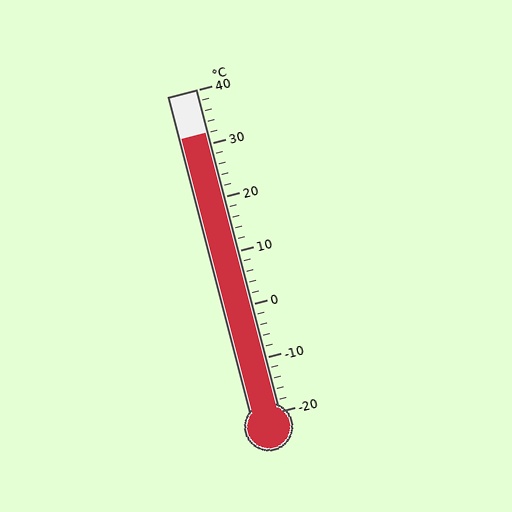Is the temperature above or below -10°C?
The temperature is above -10°C.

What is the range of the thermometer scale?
The thermometer scale ranges from -20°C to 40°C.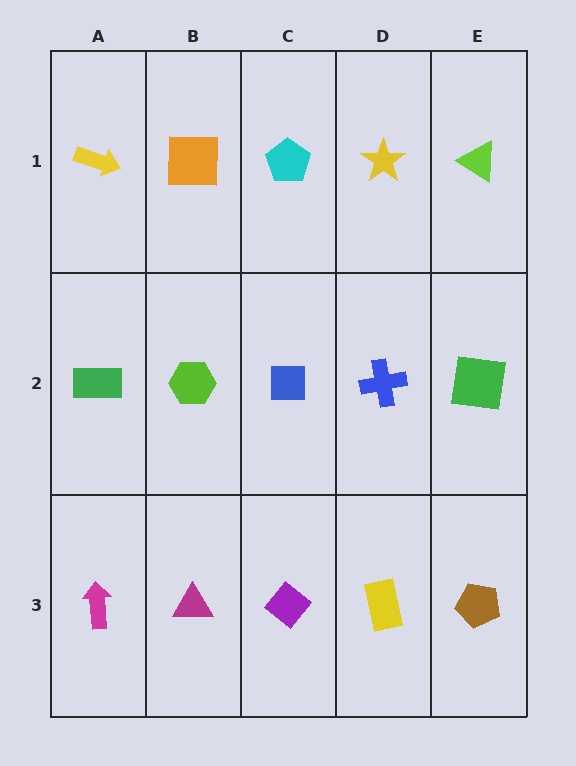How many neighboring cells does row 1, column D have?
3.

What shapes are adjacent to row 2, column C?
A cyan pentagon (row 1, column C), a purple diamond (row 3, column C), a lime hexagon (row 2, column B), a blue cross (row 2, column D).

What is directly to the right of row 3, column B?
A purple diamond.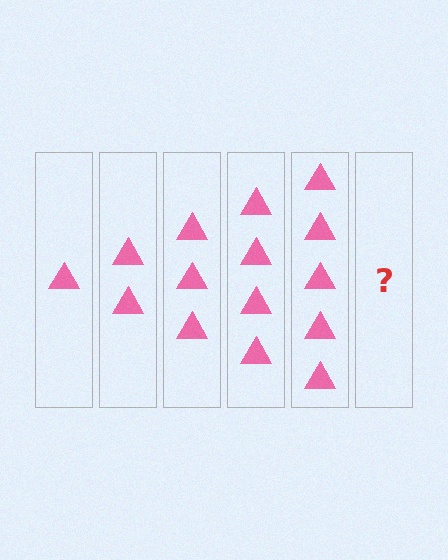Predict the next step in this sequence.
The next step is 6 triangles.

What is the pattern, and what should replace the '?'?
The pattern is that each step adds one more triangle. The '?' should be 6 triangles.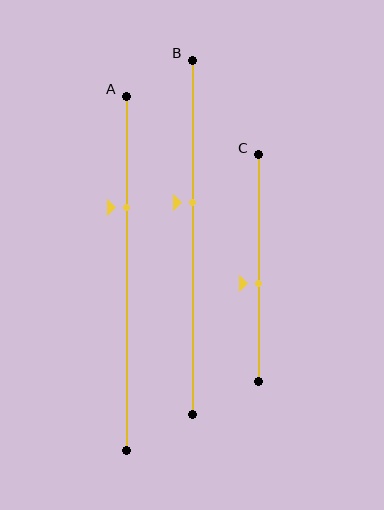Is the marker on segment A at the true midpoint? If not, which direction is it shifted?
No, the marker on segment A is shifted upward by about 19% of the segment length.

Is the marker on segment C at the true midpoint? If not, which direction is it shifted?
No, the marker on segment C is shifted downward by about 7% of the segment length.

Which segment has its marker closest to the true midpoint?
Segment C has its marker closest to the true midpoint.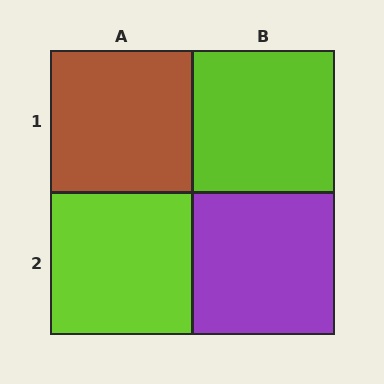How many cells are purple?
1 cell is purple.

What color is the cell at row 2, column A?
Lime.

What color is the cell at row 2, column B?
Purple.